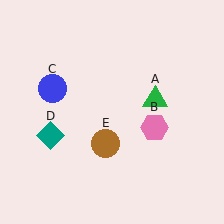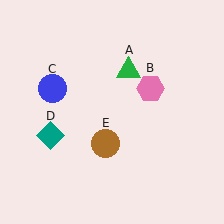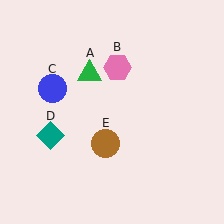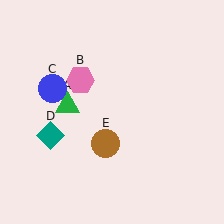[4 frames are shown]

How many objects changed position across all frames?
2 objects changed position: green triangle (object A), pink hexagon (object B).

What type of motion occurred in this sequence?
The green triangle (object A), pink hexagon (object B) rotated counterclockwise around the center of the scene.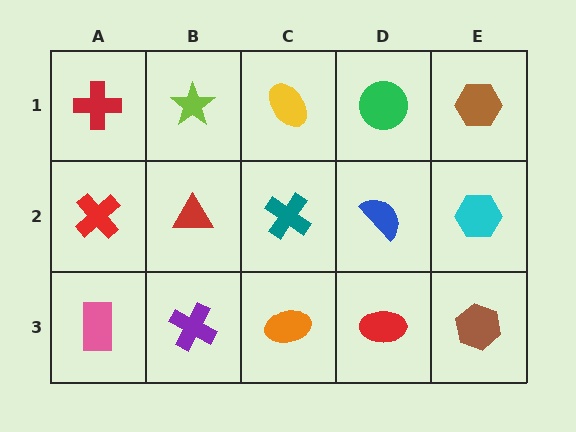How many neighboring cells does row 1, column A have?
2.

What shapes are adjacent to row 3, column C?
A teal cross (row 2, column C), a purple cross (row 3, column B), a red ellipse (row 3, column D).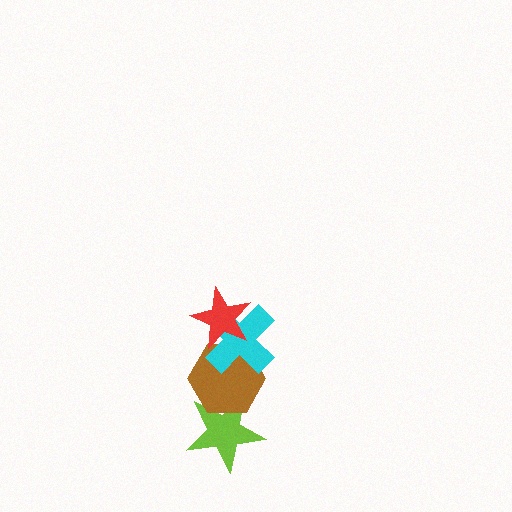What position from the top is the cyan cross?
The cyan cross is 2nd from the top.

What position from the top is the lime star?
The lime star is 4th from the top.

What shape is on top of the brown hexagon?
The cyan cross is on top of the brown hexagon.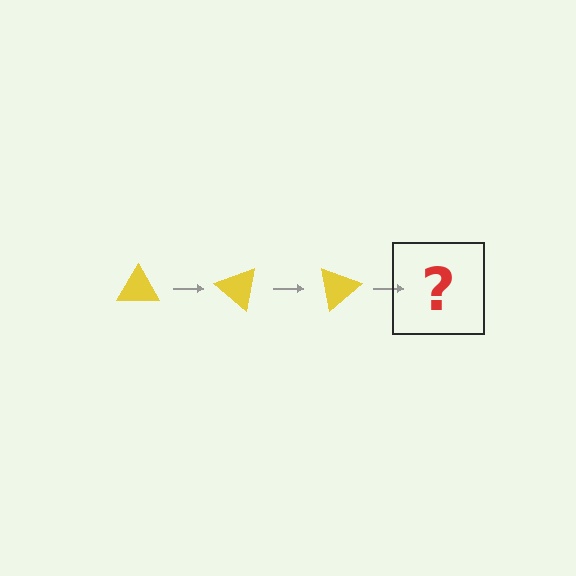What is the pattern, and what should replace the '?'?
The pattern is that the triangle rotates 40 degrees each step. The '?' should be a yellow triangle rotated 120 degrees.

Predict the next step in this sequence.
The next step is a yellow triangle rotated 120 degrees.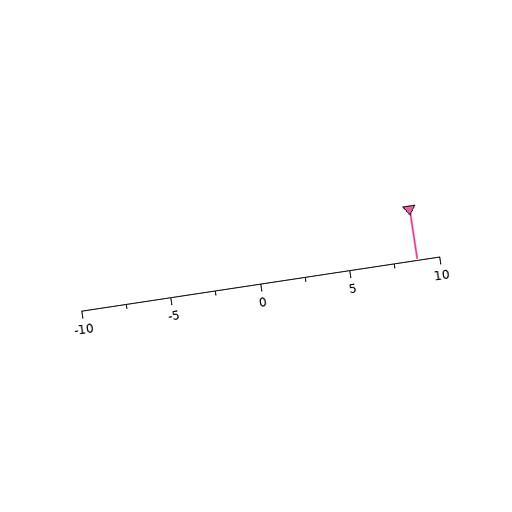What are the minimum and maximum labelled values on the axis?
The axis runs from -10 to 10.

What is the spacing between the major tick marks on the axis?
The major ticks are spaced 5 apart.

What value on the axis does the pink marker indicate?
The marker indicates approximately 8.8.